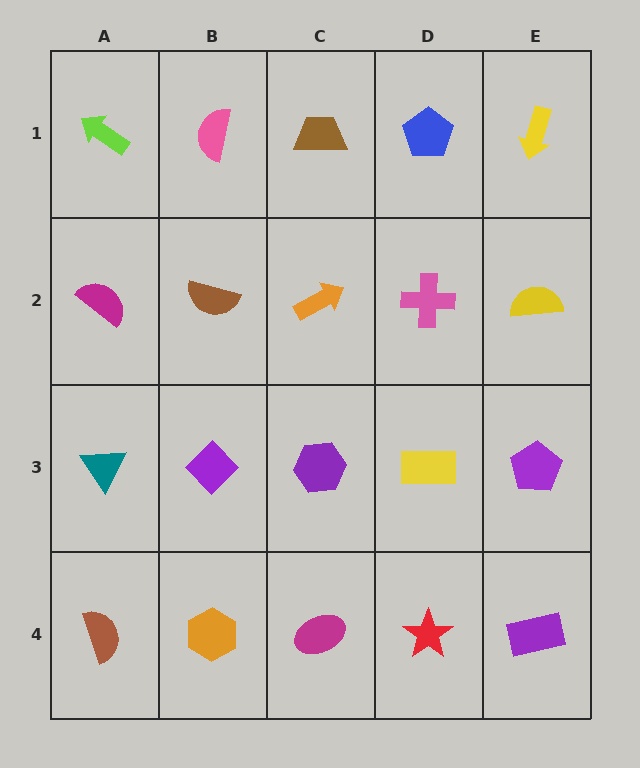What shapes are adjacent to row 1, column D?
A pink cross (row 2, column D), a brown trapezoid (row 1, column C), a yellow arrow (row 1, column E).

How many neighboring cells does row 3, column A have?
3.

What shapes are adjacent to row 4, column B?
A purple diamond (row 3, column B), a brown semicircle (row 4, column A), a magenta ellipse (row 4, column C).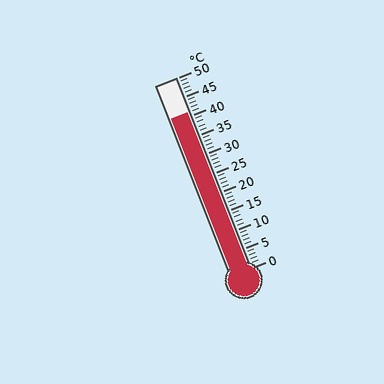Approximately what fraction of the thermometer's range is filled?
The thermometer is filled to approximately 80% of its range.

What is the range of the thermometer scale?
The thermometer scale ranges from 0°C to 50°C.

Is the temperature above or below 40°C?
The temperature is above 40°C.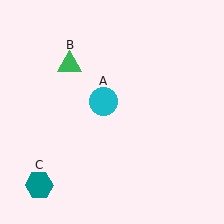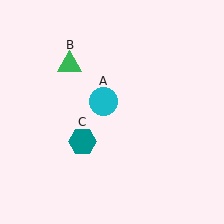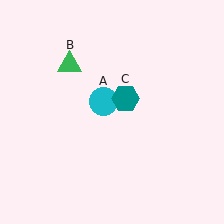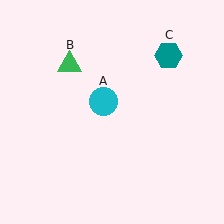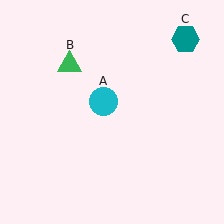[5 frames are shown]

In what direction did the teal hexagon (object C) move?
The teal hexagon (object C) moved up and to the right.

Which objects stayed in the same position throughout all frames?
Cyan circle (object A) and green triangle (object B) remained stationary.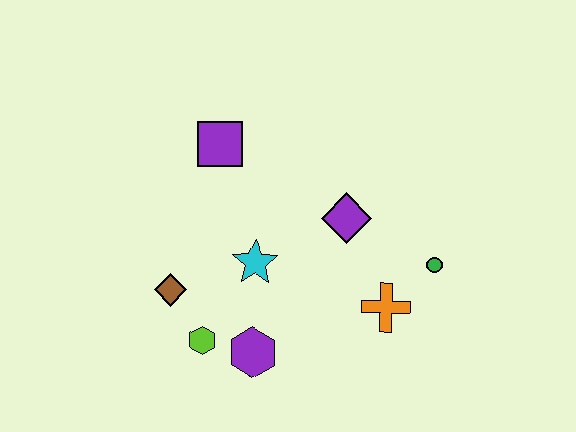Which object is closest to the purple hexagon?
The lime hexagon is closest to the purple hexagon.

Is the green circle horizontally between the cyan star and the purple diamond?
No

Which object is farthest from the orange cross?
The purple square is farthest from the orange cross.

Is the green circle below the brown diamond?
No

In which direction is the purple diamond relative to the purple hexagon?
The purple diamond is above the purple hexagon.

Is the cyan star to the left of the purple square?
No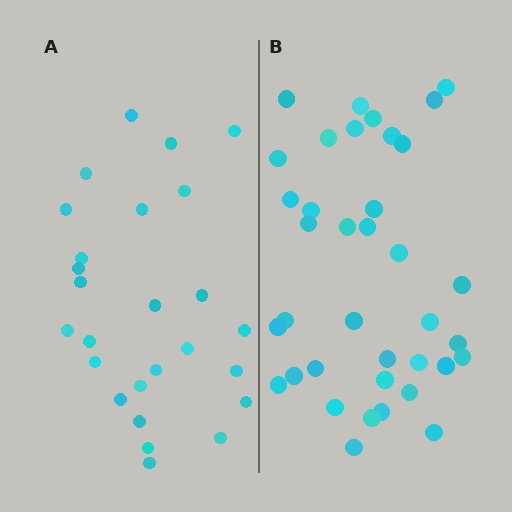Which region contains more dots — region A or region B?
Region B (the right region) has more dots.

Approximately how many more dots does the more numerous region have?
Region B has roughly 12 or so more dots than region A.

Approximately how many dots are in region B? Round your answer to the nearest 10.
About 40 dots. (The exact count is 37, which rounds to 40.)